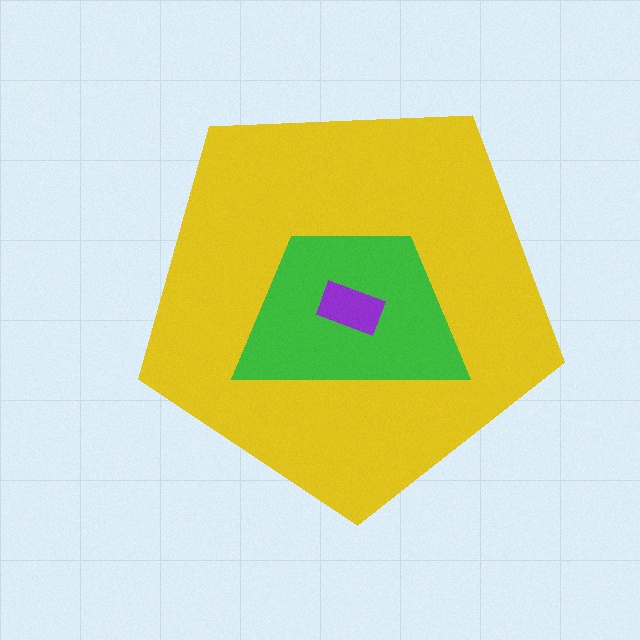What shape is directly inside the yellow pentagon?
The green trapezoid.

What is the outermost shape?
The yellow pentagon.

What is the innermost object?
The purple rectangle.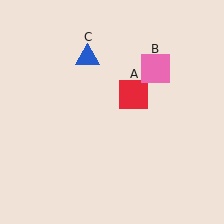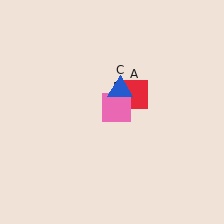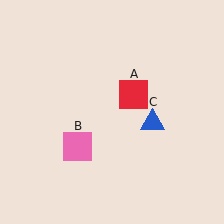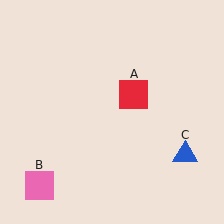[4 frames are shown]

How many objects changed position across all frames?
2 objects changed position: pink square (object B), blue triangle (object C).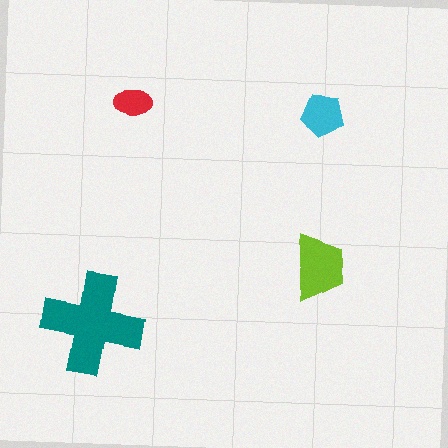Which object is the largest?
The teal cross.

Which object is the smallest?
The red ellipse.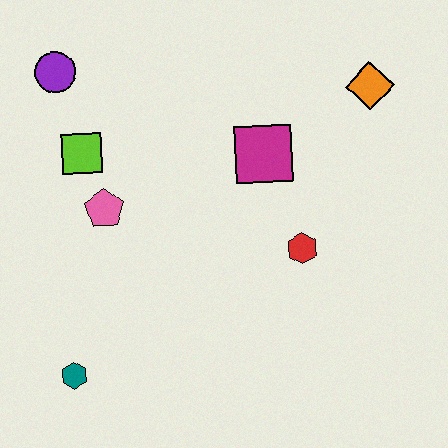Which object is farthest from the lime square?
The orange diamond is farthest from the lime square.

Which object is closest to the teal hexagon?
The pink pentagon is closest to the teal hexagon.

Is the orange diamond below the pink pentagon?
No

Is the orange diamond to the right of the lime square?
Yes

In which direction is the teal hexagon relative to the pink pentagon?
The teal hexagon is below the pink pentagon.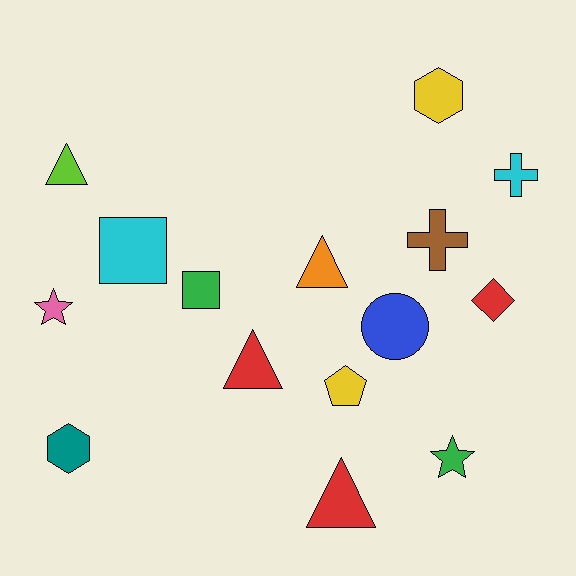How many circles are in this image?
There is 1 circle.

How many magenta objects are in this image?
There are no magenta objects.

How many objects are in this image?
There are 15 objects.